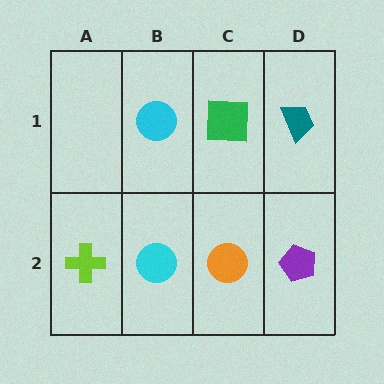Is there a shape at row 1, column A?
No, that cell is empty.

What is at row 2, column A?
A lime cross.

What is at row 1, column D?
A teal trapezoid.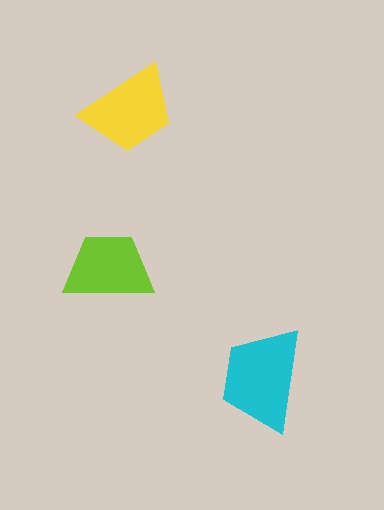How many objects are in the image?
There are 3 objects in the image.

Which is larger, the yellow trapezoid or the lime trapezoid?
The yellow one.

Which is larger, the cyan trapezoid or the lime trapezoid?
The cyan one.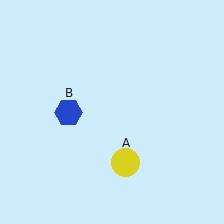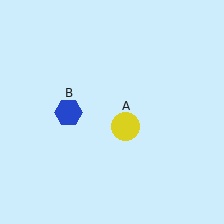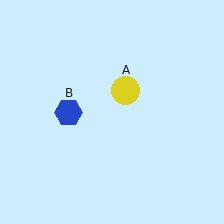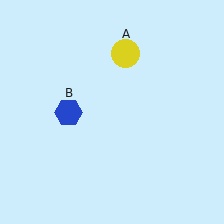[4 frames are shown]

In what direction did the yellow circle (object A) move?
The yellow circle (object A) moved up.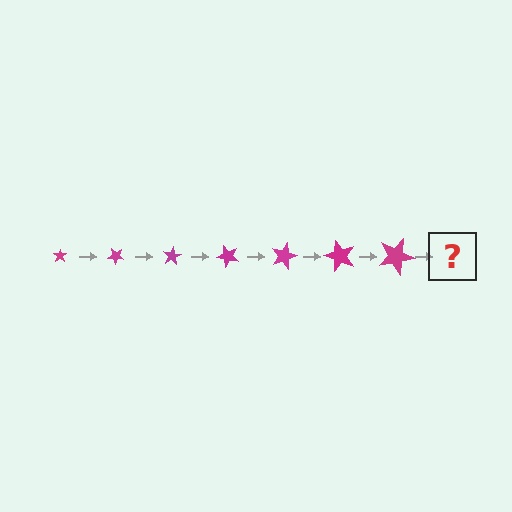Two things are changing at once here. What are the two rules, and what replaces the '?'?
The two rules are that the star grows larger each step and it rotates 40 degrees each step. The '?' should be a star, larger than the previous one and rotated 280 degrees from the start.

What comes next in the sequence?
The next element should be a star, larger than the previous one and rotated 280 degrees from the start.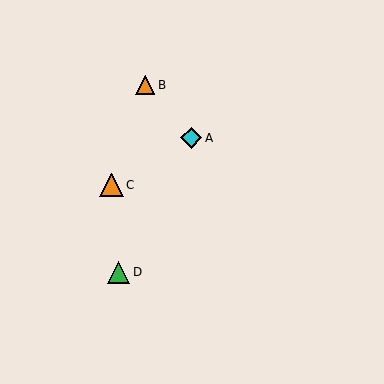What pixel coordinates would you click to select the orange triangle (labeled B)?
Click at (145, 85) to select the orange triangle B.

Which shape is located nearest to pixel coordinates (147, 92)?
The orange triangle (labeled B) at (145, 85) is nearest to that location.